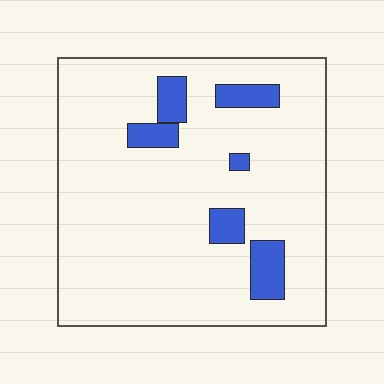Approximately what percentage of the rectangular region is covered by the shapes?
Approximately 10%.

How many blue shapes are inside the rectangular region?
6.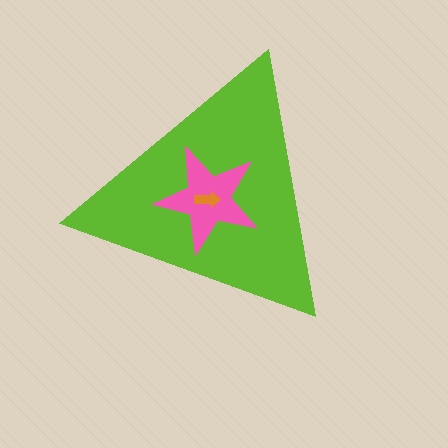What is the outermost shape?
The lime triangle.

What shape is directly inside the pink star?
The orange arrow.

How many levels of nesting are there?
3.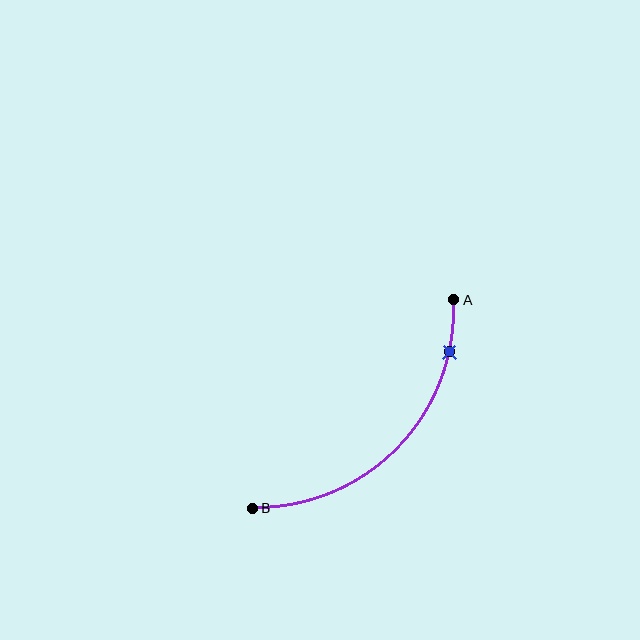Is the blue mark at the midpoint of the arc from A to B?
No. The blue mark lies on the arc but is closer to endpoint A. The arc midpoint would be at the point on the curve equidistant along the arc from both A and B.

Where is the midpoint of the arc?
The arc midpoint is the point on the curve farthest from the straight line joining A and B. It sits below and to the right of that line.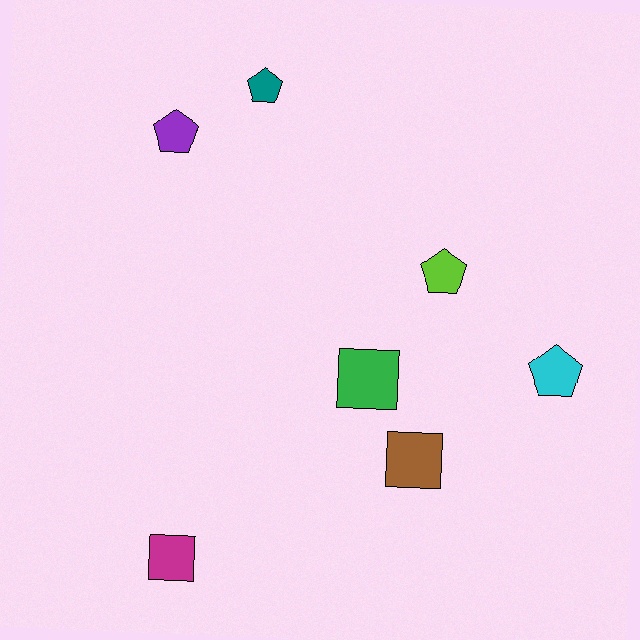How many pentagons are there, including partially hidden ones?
There are 4 pentagons.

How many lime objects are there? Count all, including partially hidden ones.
There is 1 lime object.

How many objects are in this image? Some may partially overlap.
There are 7 objects.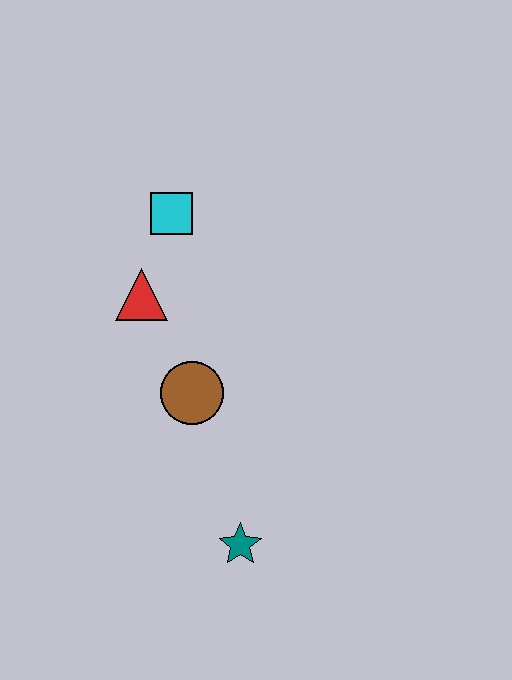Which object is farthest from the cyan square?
The teal star is farthest from the cyan square.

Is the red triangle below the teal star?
No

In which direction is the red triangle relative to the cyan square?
The red triangle is below the cyan square.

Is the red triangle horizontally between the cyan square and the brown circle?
No